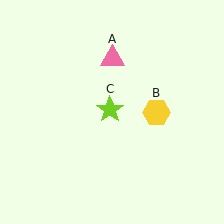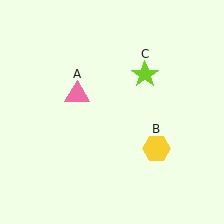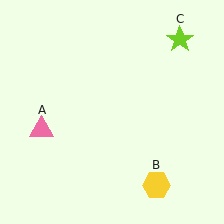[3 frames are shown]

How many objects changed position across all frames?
3 objects changed position: pink triangle (object A), yellow hexagon (object B), lime star (object C).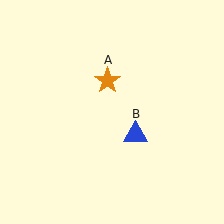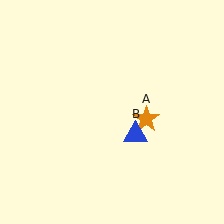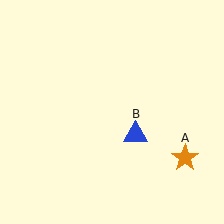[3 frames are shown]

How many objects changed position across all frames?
1 object changed position: orange star (object A).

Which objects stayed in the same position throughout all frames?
Blue triangle (object B) remained stationary.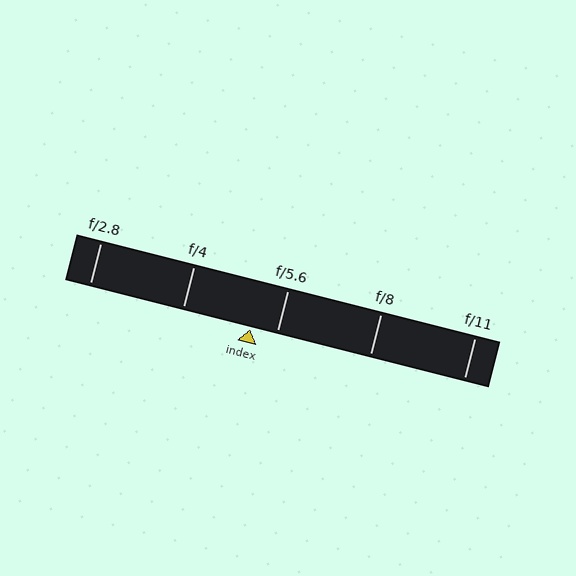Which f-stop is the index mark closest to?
The index mark is closest to f/5.6.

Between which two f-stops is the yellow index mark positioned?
The index mark is between f/4 and f/5.6.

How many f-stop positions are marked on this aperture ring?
There are 5 f-stop positions marked.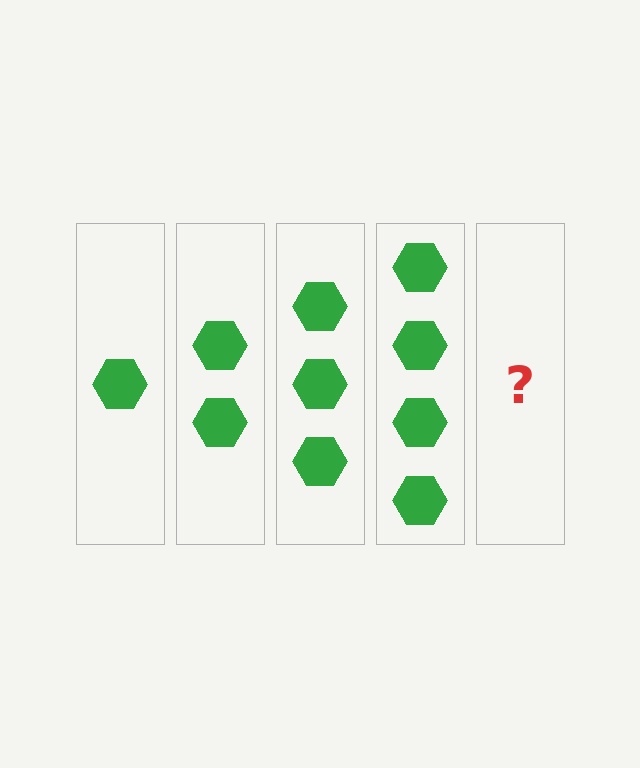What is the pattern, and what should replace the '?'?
The pattern is that each step adds one more hexagon. The '?' should be 5 hexagons.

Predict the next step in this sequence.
The next step is 5 hexagons.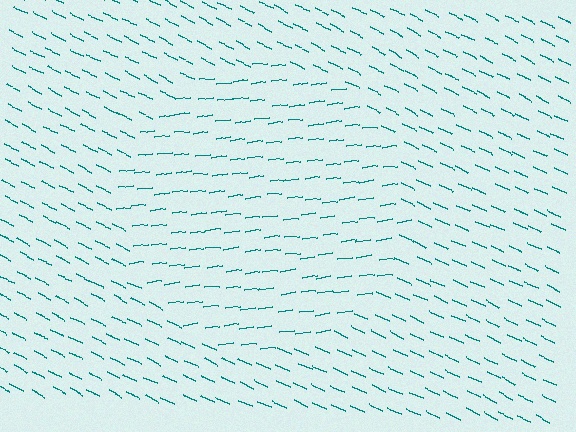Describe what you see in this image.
The image is filled with small teal line segments. A circle region in the image has lines oriented differently from the surrounding lines, creating a visible texture boundary.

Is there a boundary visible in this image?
Yes, there is a texture boundary formed by a change in line orientation.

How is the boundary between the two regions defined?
The boundary is defined purely by a change in line orientation (approximately 32 degrees difference). All lines are the same color and thickness.